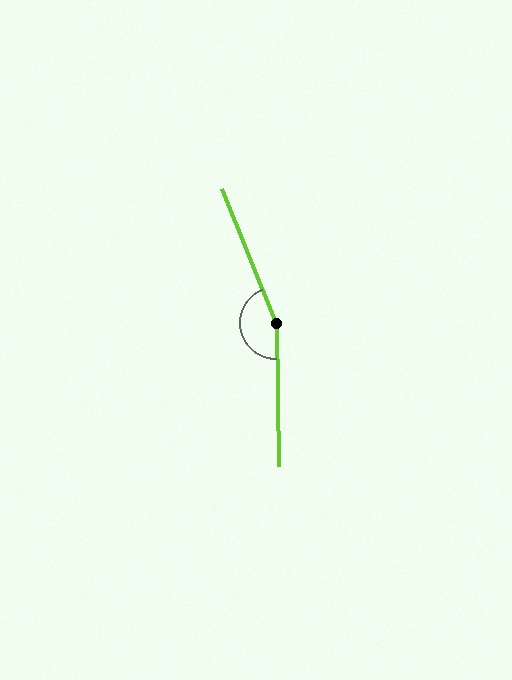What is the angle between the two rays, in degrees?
Approximately 159 degrees.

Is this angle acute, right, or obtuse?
It is obtuse.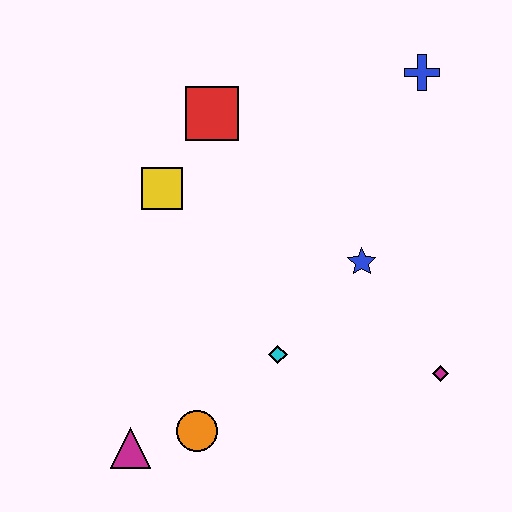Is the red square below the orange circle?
No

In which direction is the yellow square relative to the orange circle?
The yellow square is above the orange circle.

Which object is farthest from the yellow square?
The magenta diamond is farthest from the yellow square.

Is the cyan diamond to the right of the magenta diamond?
No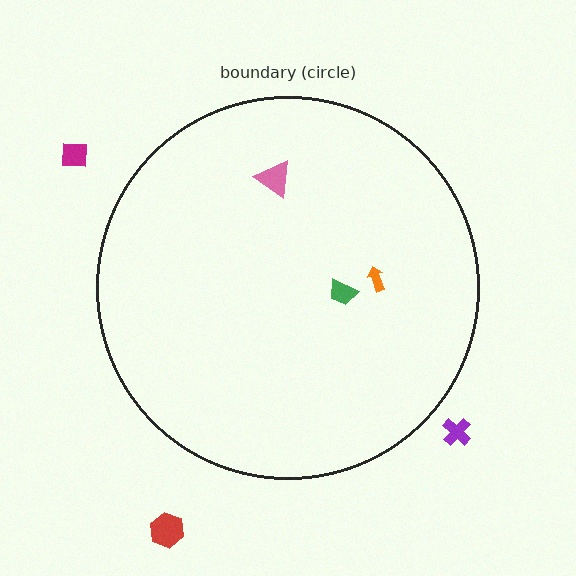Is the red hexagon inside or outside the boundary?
Outside.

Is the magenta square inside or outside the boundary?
Outside.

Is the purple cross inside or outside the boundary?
Outside.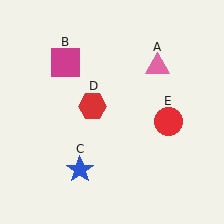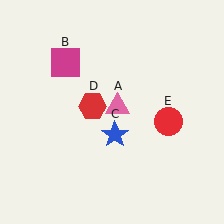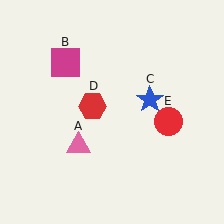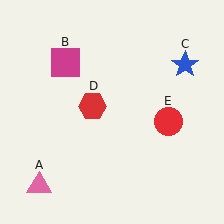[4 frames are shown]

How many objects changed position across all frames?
2 objects changed position: pink triangle (object A), blue star (object C).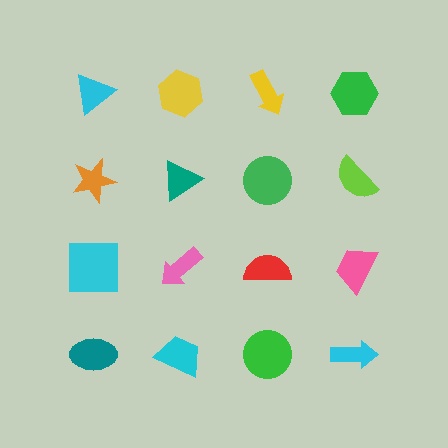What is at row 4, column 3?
A green circle.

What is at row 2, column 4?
A lime semicircle.